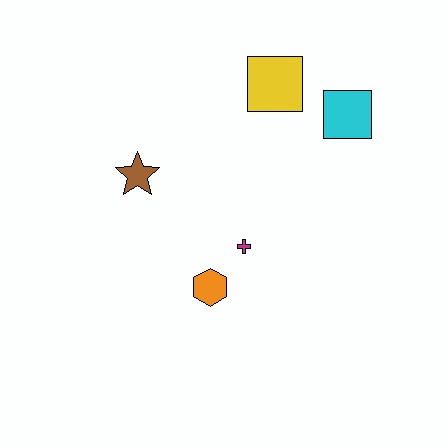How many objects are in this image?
There are 5 objects.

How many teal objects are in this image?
There are no teal objects.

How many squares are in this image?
There are 2 squares.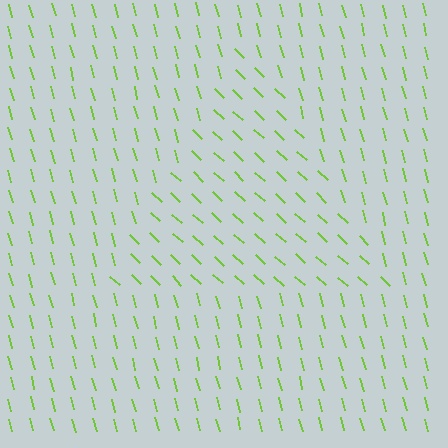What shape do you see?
I see a triangle.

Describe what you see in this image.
The image is filled with small lime line segments. A triangle region in the image has lines oriented differently from the surrounding lines, creating a visible texture boundary.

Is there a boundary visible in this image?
Yes, there is a texture boundary formed by a change in line orientation.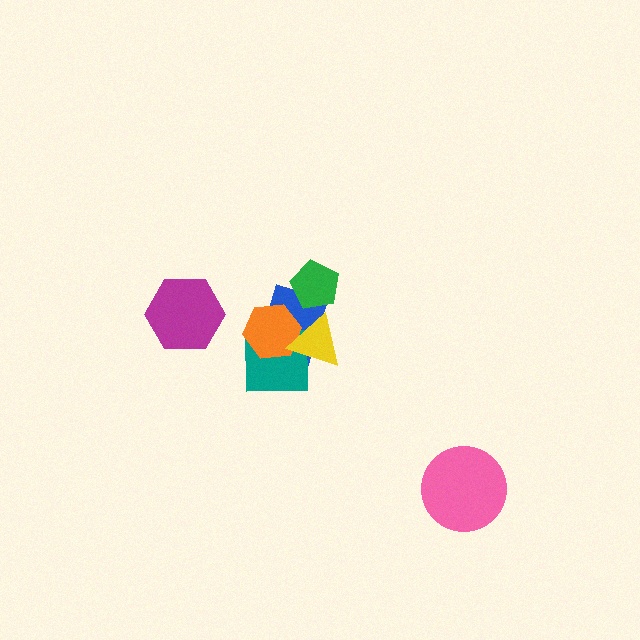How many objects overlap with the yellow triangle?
3 objects overlap with the yellow triangle.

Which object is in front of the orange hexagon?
The yellow triangle is in front of the orange hexagon.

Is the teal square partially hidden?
Yes, it is partially covered by another shape.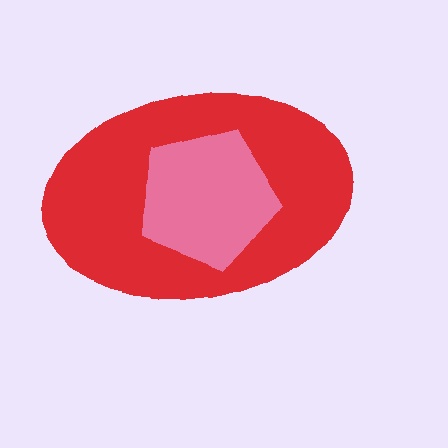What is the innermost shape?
The pink pentagon.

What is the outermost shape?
The red ellipse.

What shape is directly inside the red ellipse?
The pink pentagon.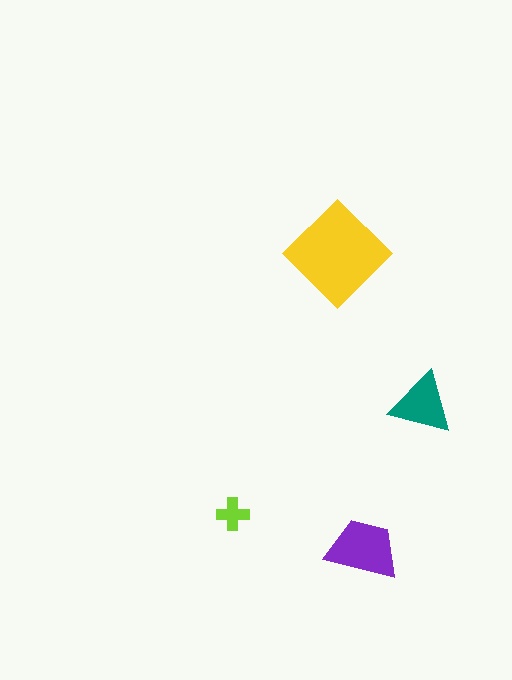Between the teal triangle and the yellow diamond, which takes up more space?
The yellow diamond.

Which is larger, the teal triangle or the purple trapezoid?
The purple trapezoid.